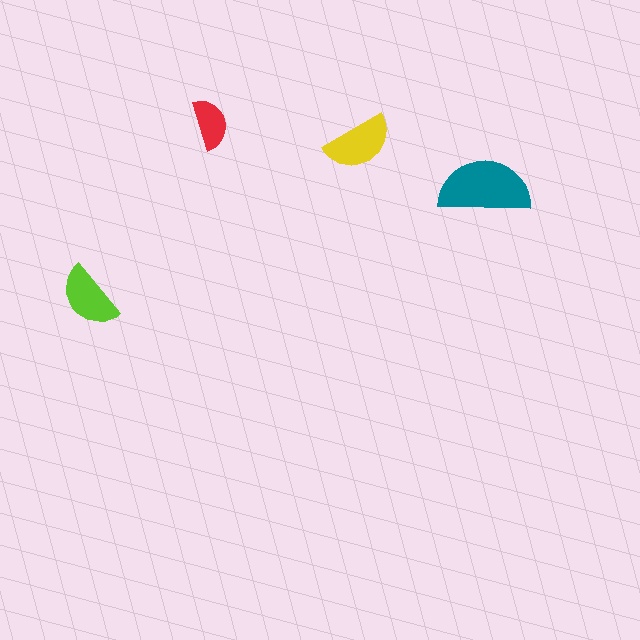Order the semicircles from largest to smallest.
the teal one, the yellow one, the lime one, the red one.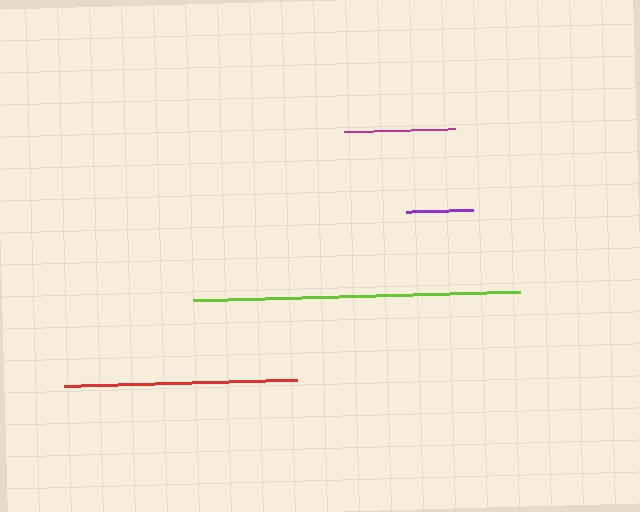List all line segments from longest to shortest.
From longest to shortest: lime, red, magenta, purple.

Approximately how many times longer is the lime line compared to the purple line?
The lime line is approximately 4.9 times the length of the purple line.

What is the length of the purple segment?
The purple segment is approximately 67 pixels long.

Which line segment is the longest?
The lime line is the longest at approximately 327 pixels.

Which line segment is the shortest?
The purple line is the shortest at approximately 67 pixels.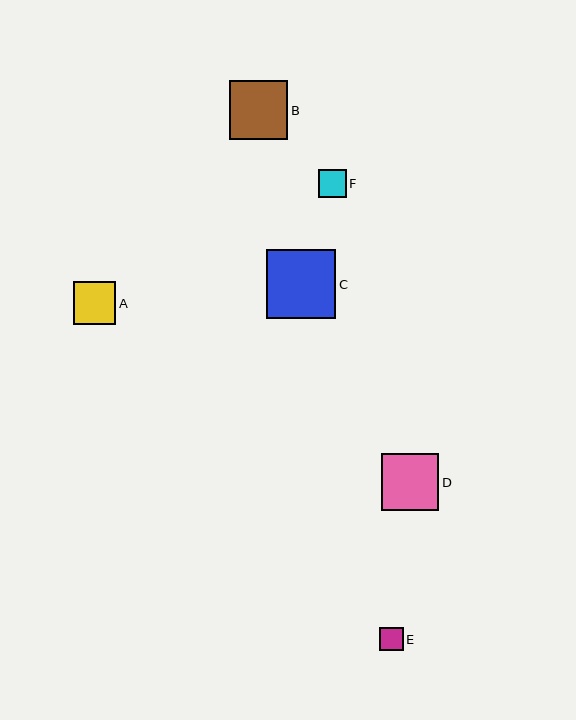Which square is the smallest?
Square E is the smallest with a size of approximately 24 pixels.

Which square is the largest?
Square C is the largest with a size of approximately 69 pixels.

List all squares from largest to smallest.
From largest to smallest: C, B, D, A, F, E.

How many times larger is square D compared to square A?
Square D is approximately 1.3 times the size of square A.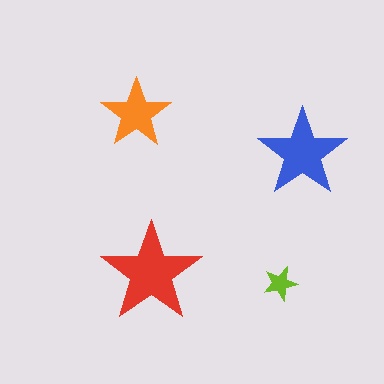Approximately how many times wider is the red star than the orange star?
About 1.5 times wider.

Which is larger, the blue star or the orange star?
The blue one.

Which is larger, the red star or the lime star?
The red one.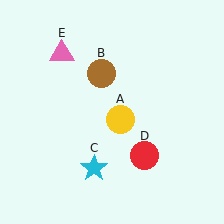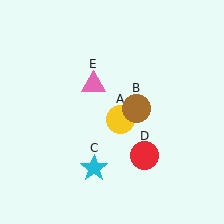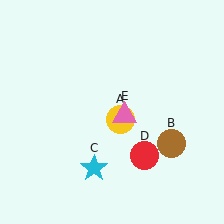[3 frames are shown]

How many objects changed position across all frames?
2 objects changed position: brown circle (object B), pink triangle (object E).